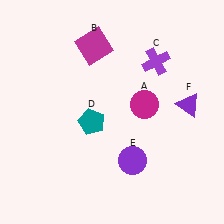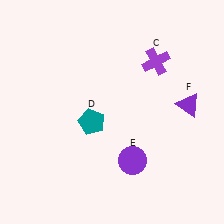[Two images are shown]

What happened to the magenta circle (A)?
The magenta circle (A) was removed in Image 2. It was in the top-right area of Image 1.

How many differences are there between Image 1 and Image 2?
There are 2 differences between the two images.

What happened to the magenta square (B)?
The magenta square (B) was removed in Image 2. It was in the top-left area of Image 1.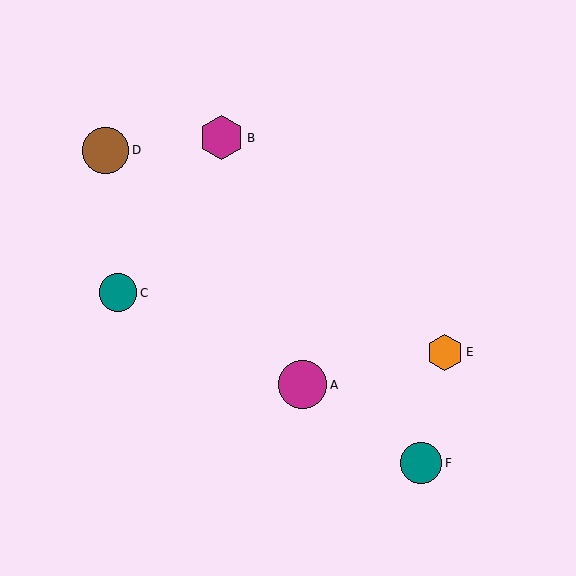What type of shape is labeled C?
Shape C is a teal circle.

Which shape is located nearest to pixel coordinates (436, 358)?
The orange hexagon (labeled E) at (445, 352) is nearest to that location.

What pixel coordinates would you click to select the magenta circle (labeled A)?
Click at (302, 385) to select the magenta circle A.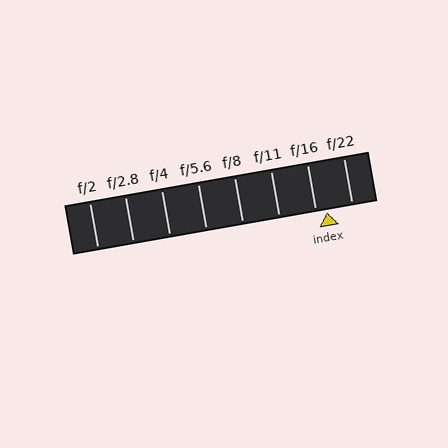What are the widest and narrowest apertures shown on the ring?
The widest aperture shown is f/2 and the narrowest is f/22.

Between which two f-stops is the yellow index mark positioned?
The index mark is between f/16 and f/22.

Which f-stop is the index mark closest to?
The index mark is closest to f/16.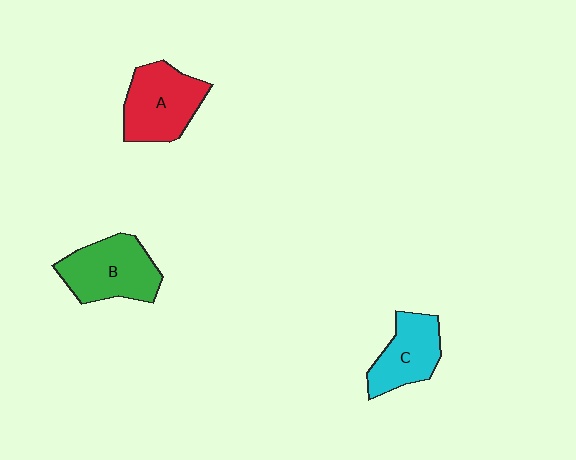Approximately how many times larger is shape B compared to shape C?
Approximately 1.3 times.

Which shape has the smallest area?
Shape C (cyan).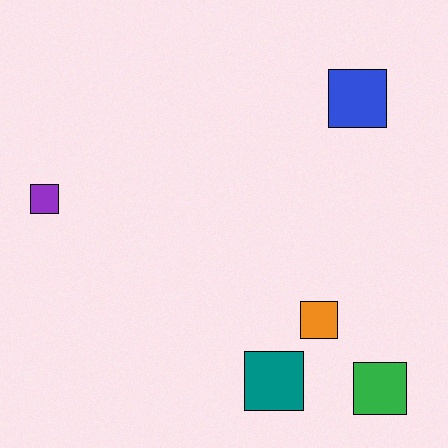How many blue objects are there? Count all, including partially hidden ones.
There is 1 blue object.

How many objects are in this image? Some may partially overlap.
There are 5 objects.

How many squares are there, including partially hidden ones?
There are 5 squares.